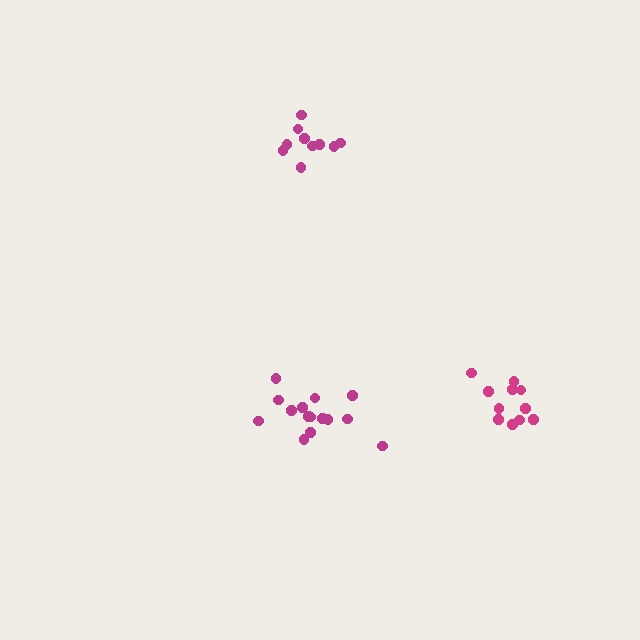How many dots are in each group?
Group 1: 10 dots, Group 2: 11 dots, Group 3: 15 dots (36 total).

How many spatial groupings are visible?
There are 3 spatial groupings.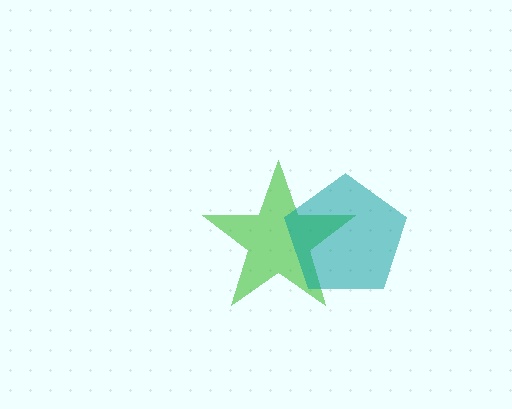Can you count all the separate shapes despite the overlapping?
Yes, there are 2 separate shapes.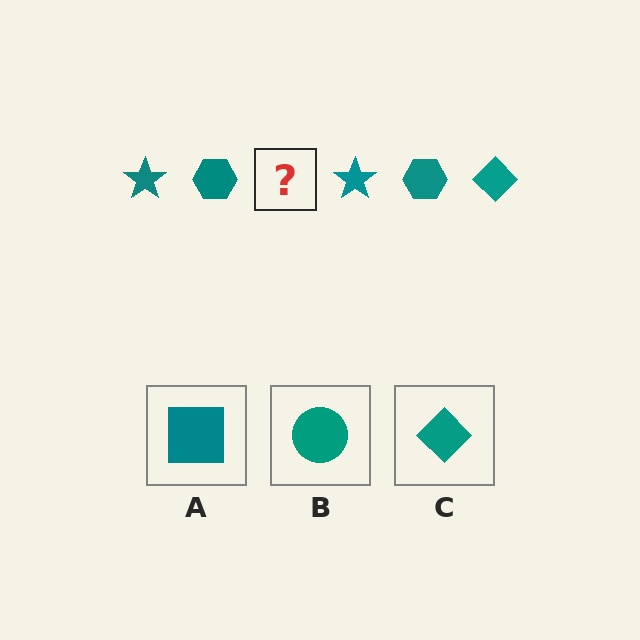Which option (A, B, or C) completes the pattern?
C.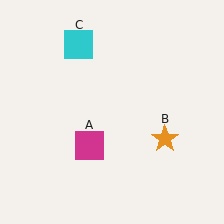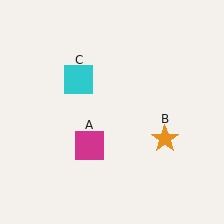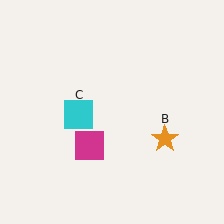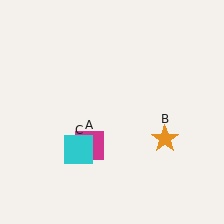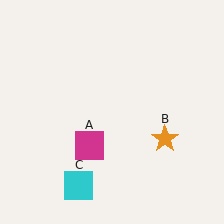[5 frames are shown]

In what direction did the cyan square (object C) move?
The cyan square (object C) moved down.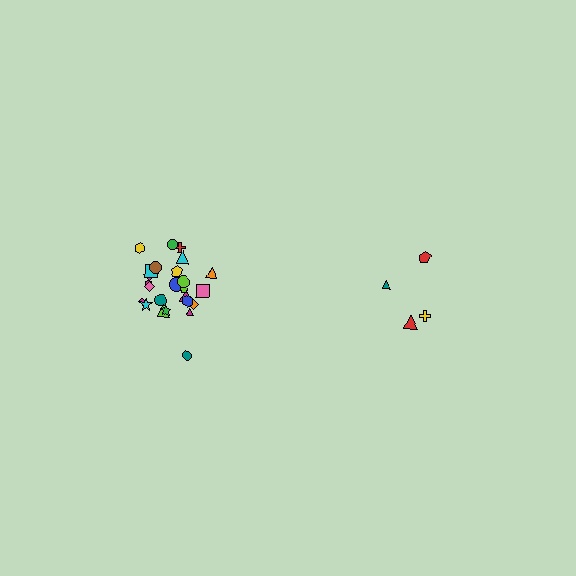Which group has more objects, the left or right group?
The left group.